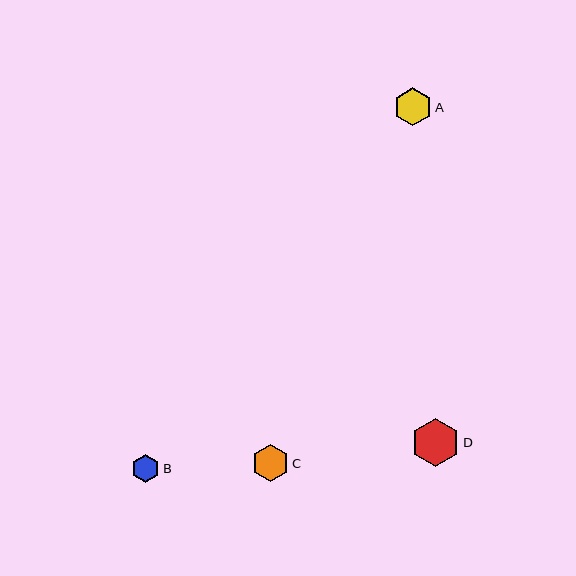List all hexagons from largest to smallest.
From largest to smallest: D, A, C, B.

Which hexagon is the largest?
Hexagon D is the largest with a size of approximately 48 pixels.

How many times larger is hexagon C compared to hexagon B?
Hexagon C is approximately 1.3 times the size of hexagon B.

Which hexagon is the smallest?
Hexagon B is the smallest with a size of approximately 28 pixels.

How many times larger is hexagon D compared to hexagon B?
Hexagon D is approximately 1.7 times the size of hexagon B.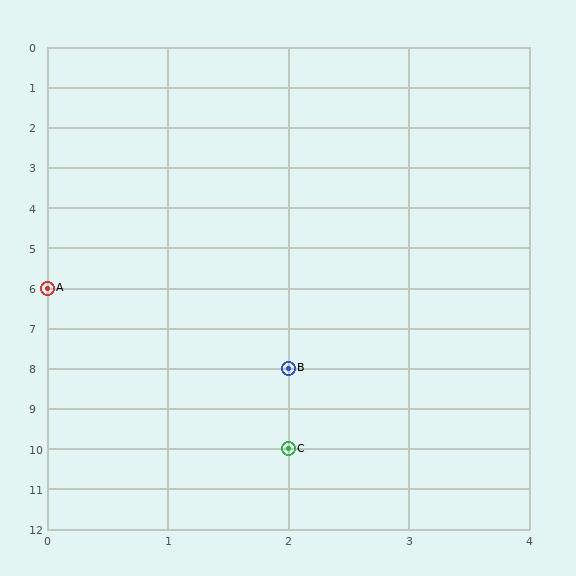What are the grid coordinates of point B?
Point B is at grid coordinates (2, 8).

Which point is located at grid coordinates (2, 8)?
Point B is at (2, 8).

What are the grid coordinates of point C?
Point C is at grid coordinates (2, 10).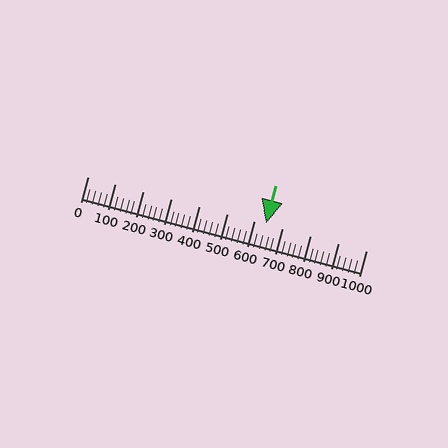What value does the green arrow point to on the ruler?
The green arrow points to approximately 640.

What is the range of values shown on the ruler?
The ruler shows values from 0 to 1000.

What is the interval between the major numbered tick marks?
The major tick marks are spaced 100 units apart.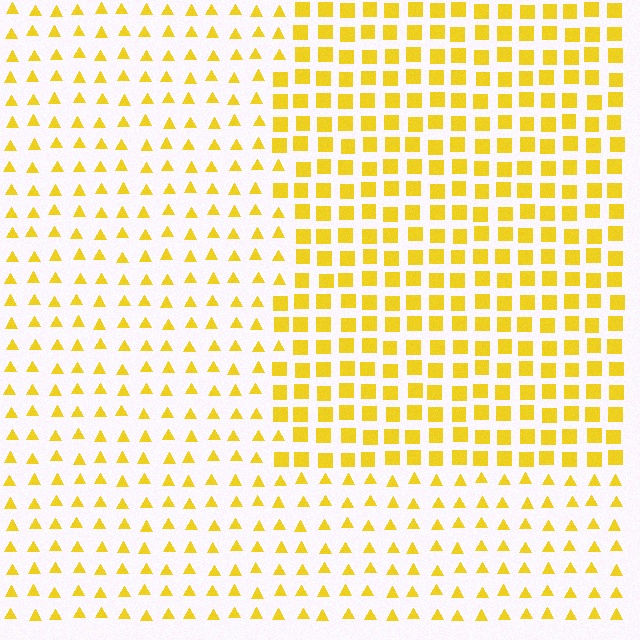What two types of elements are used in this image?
The image uses squares inside the rectangle region and triangles outside it.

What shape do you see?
I see a rectangle.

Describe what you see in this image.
The image is filled with small yellow elements arranged in a uniform grid. A rectangle-shaped region contains squares, while the surrounding area contains triangles. The boundary is defined purely by the change in element shape.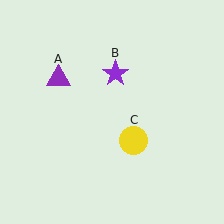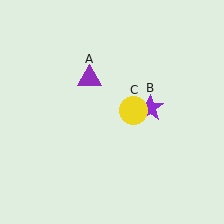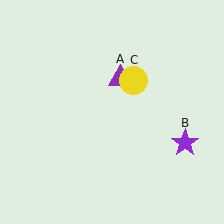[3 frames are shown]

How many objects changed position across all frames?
3 objects changed position: purple triangle (object A), purple star (object B), yellow circle (object C).